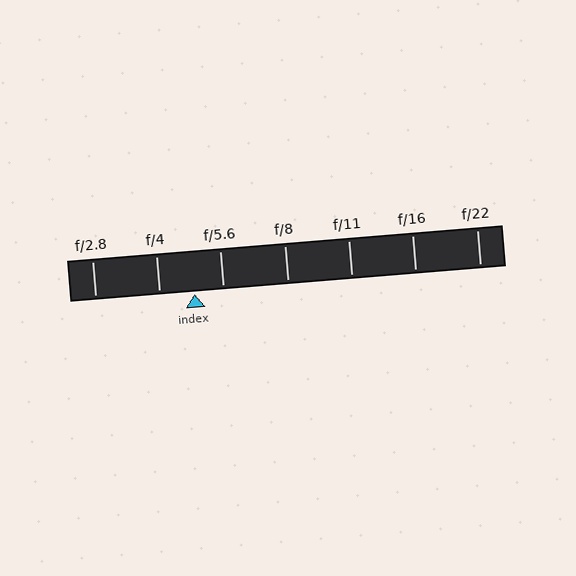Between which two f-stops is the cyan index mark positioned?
The index mark is between f/4 and f/5.6.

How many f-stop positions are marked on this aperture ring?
There are 7 f-stop positions marked.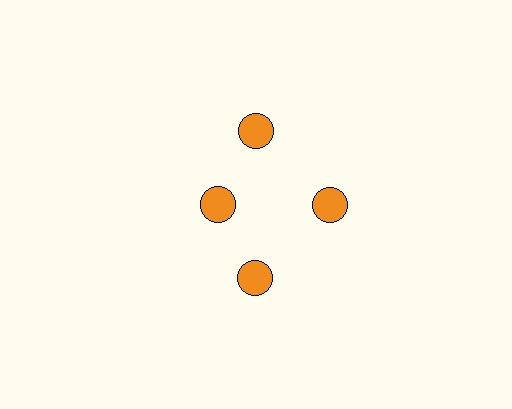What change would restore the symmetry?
The symmetry would be restored by moving it outward, back onto the ring so that all 4 circles sit at equal angles and equal distance from the center.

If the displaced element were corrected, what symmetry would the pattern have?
It would have 4-fold rotational symmetry — the pattern would map onto itself every 90 degrees.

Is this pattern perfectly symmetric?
No. The 4 orange circles are arranged in a ring, but one element near the 9 o'clock position is pulled inward toward the center, breaking the 4-fold rotational symmetry.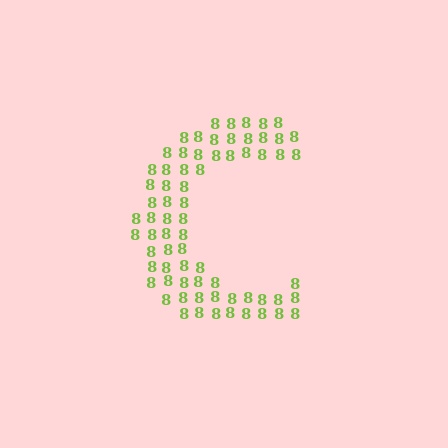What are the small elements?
The small elements are digit 8's.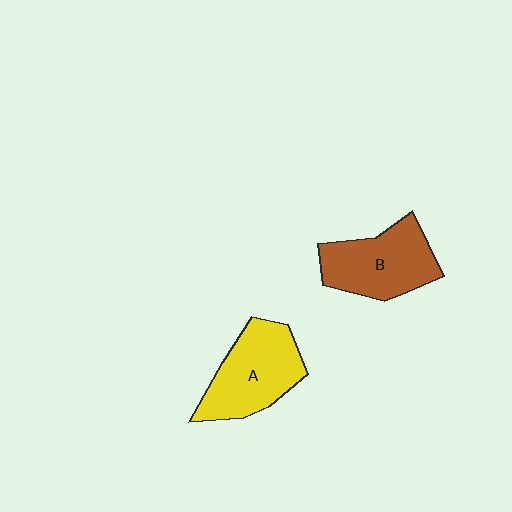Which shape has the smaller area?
Shape B (brown).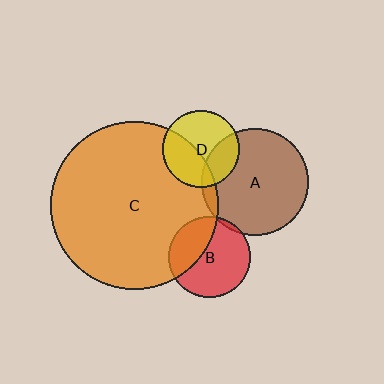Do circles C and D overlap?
Yes.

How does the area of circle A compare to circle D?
Approximately 1.9 times.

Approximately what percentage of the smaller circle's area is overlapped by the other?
Approximately 40%.